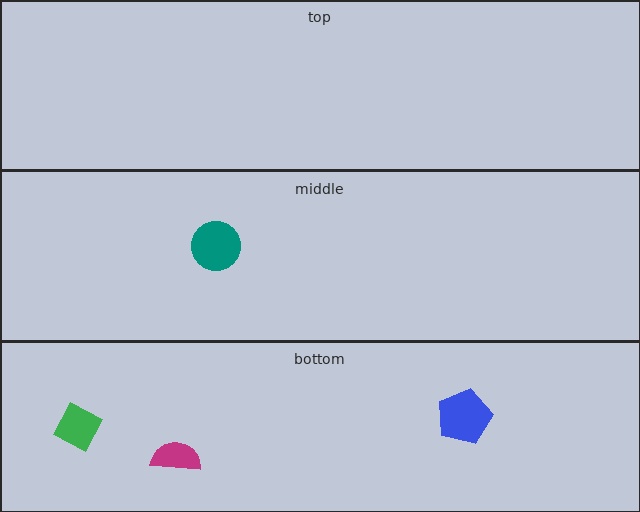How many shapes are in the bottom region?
3.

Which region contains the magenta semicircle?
The bottom region.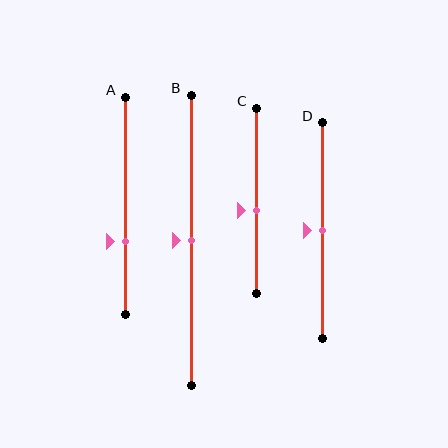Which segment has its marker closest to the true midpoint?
Segment B has its marker closest to the true midpoint.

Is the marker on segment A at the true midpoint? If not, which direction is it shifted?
No, the marker on segment A is shifted downward by about 16% of the segment length.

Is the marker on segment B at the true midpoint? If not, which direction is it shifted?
Yes, the marker on segment B is at the true midpoint.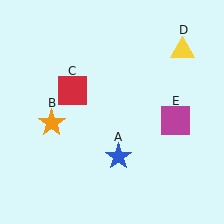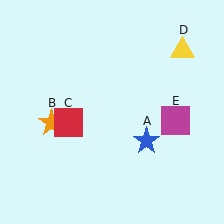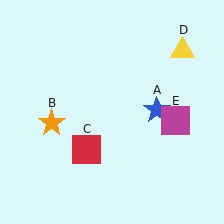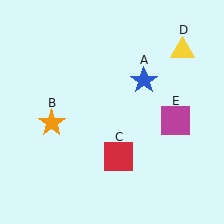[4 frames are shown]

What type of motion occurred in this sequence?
The blue star (object A), red square (object C) rotated counterclockwise around the center of the scene.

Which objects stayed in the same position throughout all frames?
Orange star (object B) and yellow triangle (object D) and magenta square (object E) remained stationary.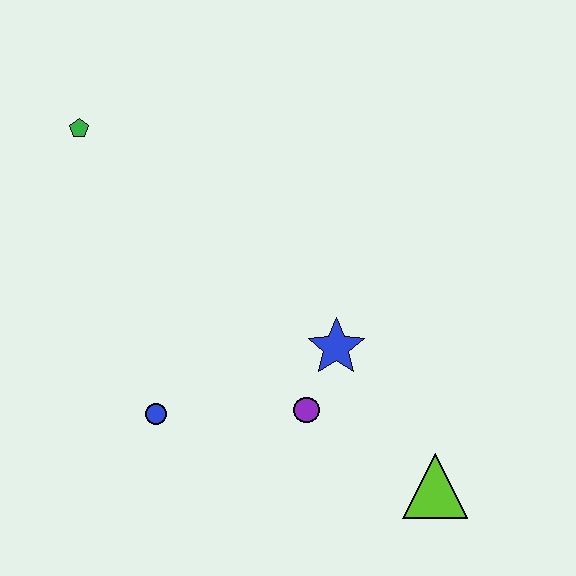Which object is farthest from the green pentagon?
The lime triangle is farthest from the green pentagon.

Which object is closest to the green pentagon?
The blue circle is closest to the green pentagon.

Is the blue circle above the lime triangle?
Yes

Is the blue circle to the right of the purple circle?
No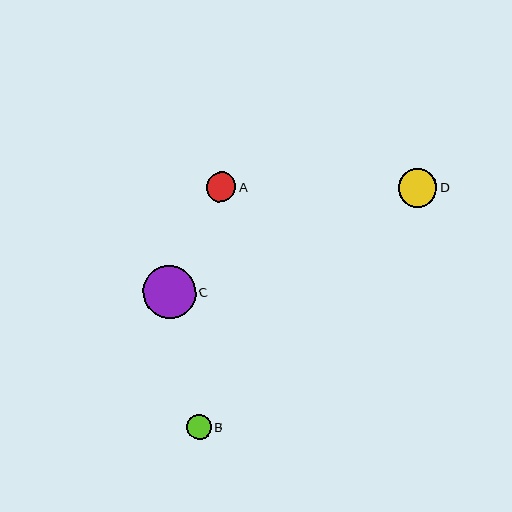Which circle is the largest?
Circle C is the largest with a size of approximately 53 pixels.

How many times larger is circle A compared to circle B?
Circle A is approximately 1.2 times the size of circle B.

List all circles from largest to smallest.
From largest to smallest: C, D, A, B.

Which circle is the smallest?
Circle B is the smallest with a size of approximately 25 pixels.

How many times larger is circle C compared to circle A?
Circle C is approximately 1.8 times the size of circle A.